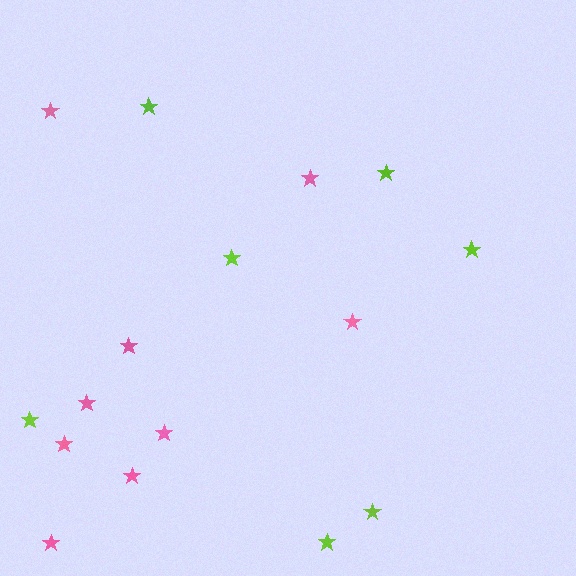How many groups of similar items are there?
There are 2 groups: one group of pink stars (9) and one group of lime stars (7).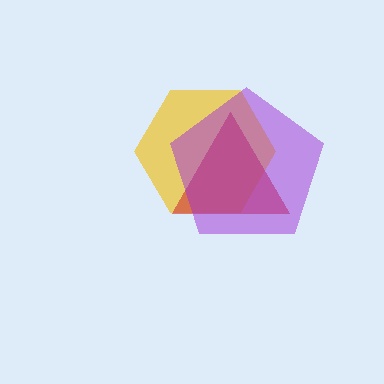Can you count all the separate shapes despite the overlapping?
Yes, there are 3 separate shapes.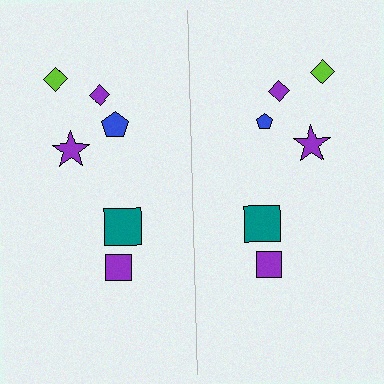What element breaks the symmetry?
The blue pentagon on the right side has a different size than its mirror counterpart.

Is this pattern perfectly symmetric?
No, the pattern is not perfectly symmetric. The blue pentagon on the right side has a different size than its mirror counterpart.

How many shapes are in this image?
There are 12 shapes in this image.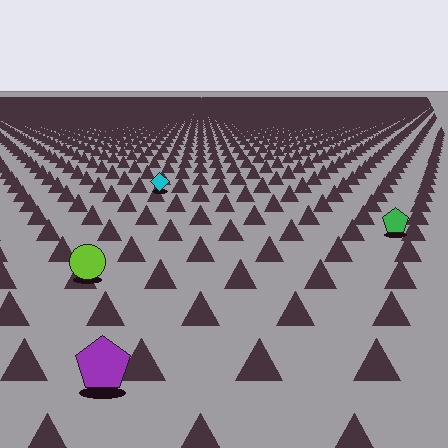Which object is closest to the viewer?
The purple pentagon is closest. The texture marks near it are larger and more spread out.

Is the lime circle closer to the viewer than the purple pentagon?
No. The purple pentagon is closer — you can tell from the texture gradient: the ground texture is coarser near it.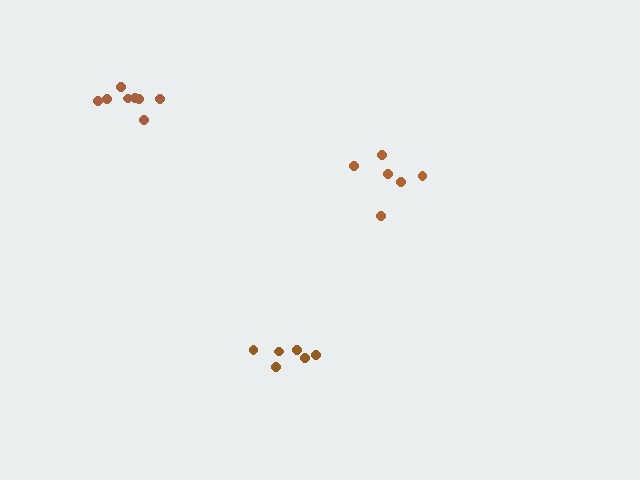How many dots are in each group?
Group 1: 6 dots, Group 2: 6 dots, Group 3: 8 dots (20 total).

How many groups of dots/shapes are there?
There are 3 groups.